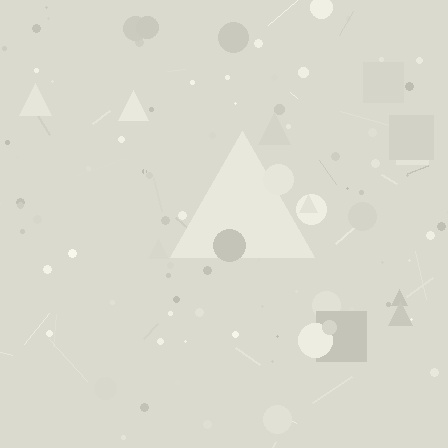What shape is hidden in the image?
A triangle is hidden in the image.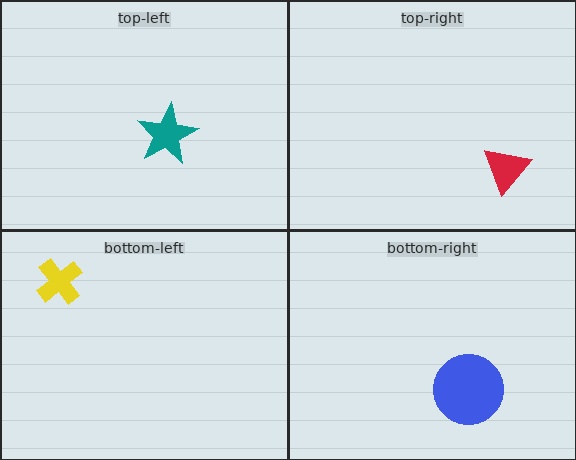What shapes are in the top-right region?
The red triangle.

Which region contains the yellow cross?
The bottom-left region.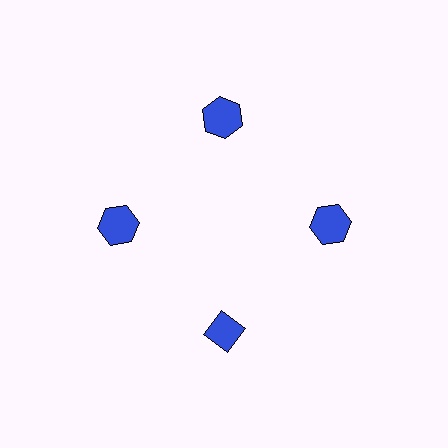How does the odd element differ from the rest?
It has a different shape: diamond instead of hexagon.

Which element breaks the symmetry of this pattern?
The blue diamond at roughly the 6 o'clock position breaks the symmetry. All other shapes are blue hexagons.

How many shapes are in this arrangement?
There are 4 shapes arranged in a ring pattern.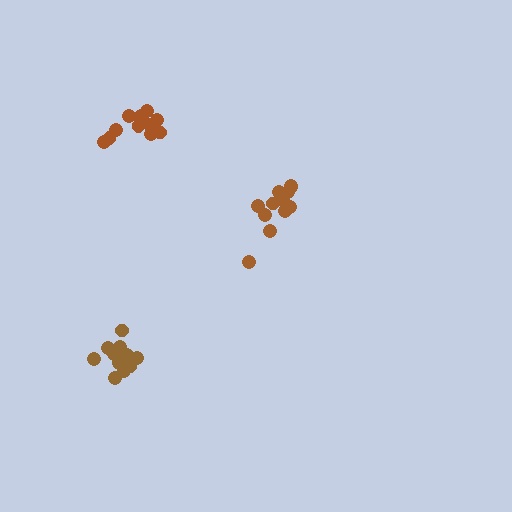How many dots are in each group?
Group 1: 12 dots, Group 2: 13 dots, Group 3: 11 dots (36 total).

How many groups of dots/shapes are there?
There are 3 groups.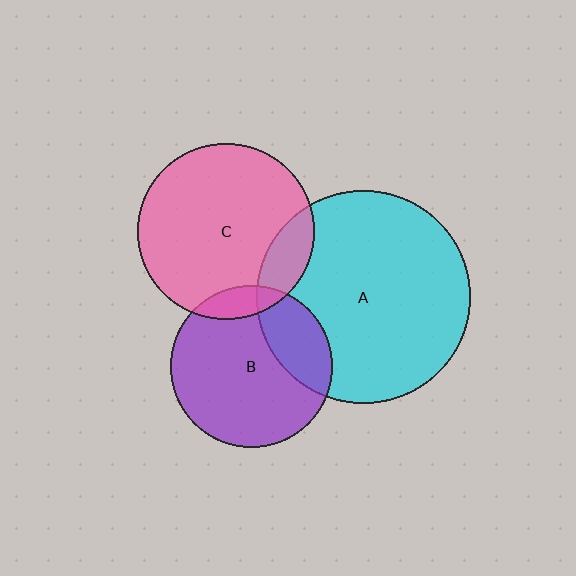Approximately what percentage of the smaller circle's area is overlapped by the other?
Approximately 15%.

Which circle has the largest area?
Circle A (cyan).